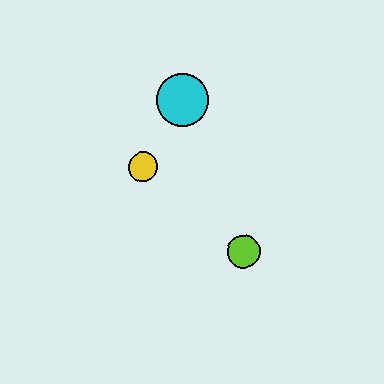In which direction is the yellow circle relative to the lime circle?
The yellow circle is to the left of the lime circle.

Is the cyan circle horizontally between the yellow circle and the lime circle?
Yes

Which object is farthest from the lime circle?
The cyan circle is farthest from the lime circle.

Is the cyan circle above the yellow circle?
Yes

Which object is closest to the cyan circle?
The yellow circle is closest to the cyan circle.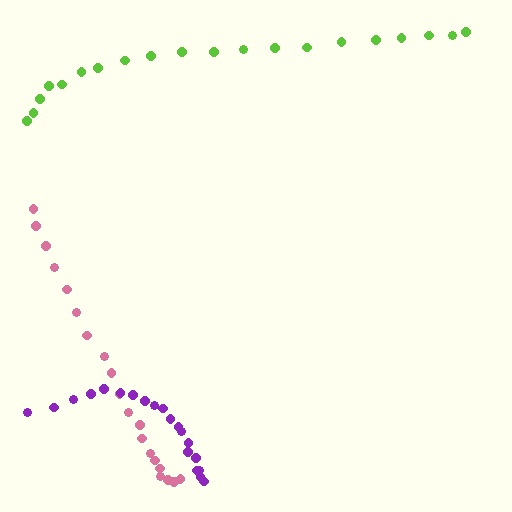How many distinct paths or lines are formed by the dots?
There are 3 distinct paths.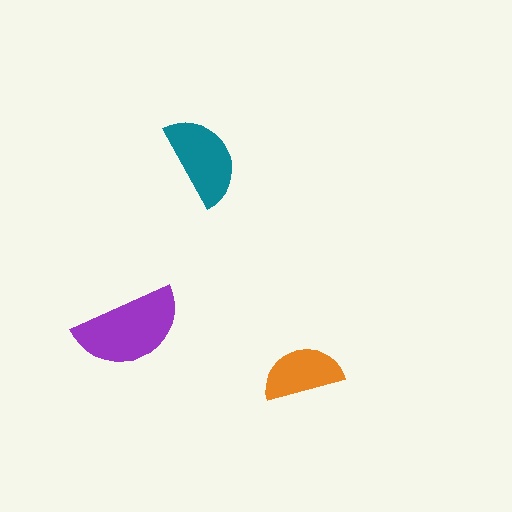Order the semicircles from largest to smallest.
the purple one, the teal one, the orange one.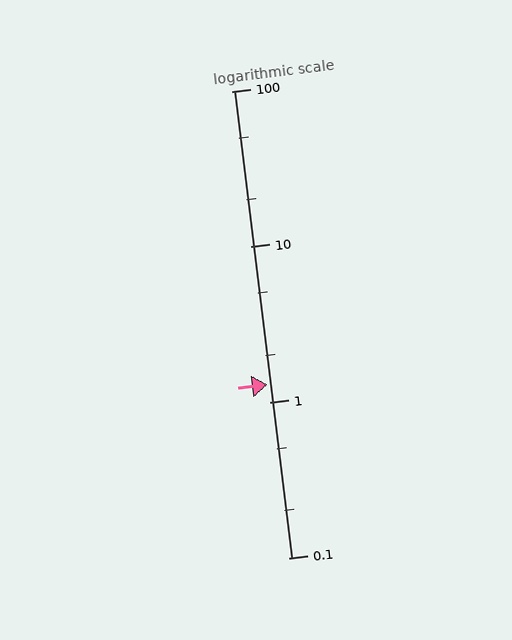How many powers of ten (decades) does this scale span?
The scale spans 3 decades, from 0.1 to 100.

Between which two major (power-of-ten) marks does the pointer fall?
The pointer is between 1 and 10.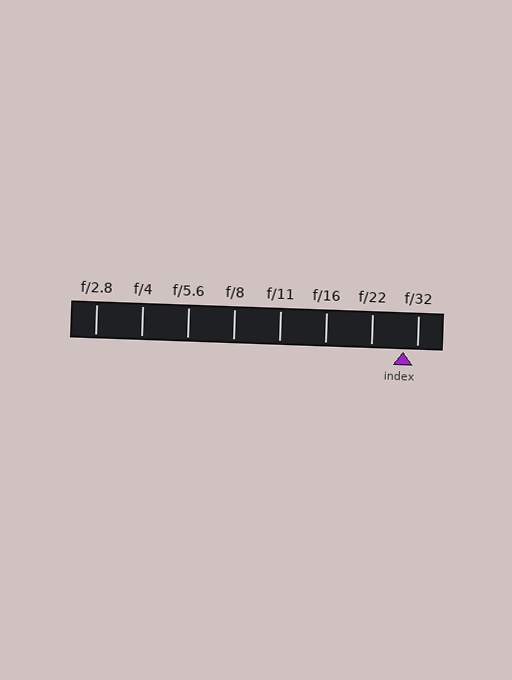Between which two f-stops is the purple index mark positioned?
The index mark is between f/22 and f/32.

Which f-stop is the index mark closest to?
The index mark is closest to f/32.